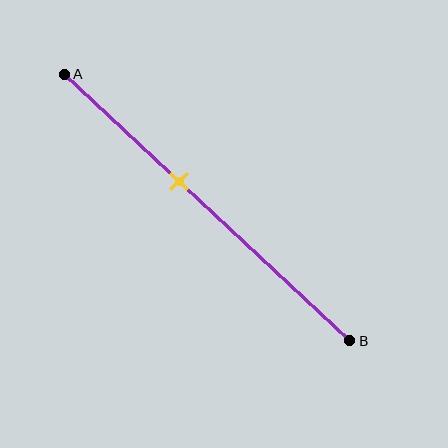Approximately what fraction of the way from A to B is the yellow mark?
The yellow mark is approximately 40% of the way from A to B.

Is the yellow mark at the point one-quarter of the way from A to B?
No, the mark is at about 40% from A, not at the 25% one-quarter point.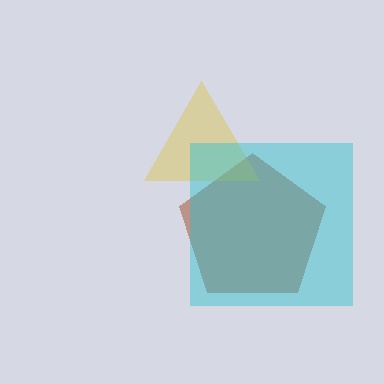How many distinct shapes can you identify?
There are 3 distinct shapes: a brown pentagon, a yellow triangle, a cyan square.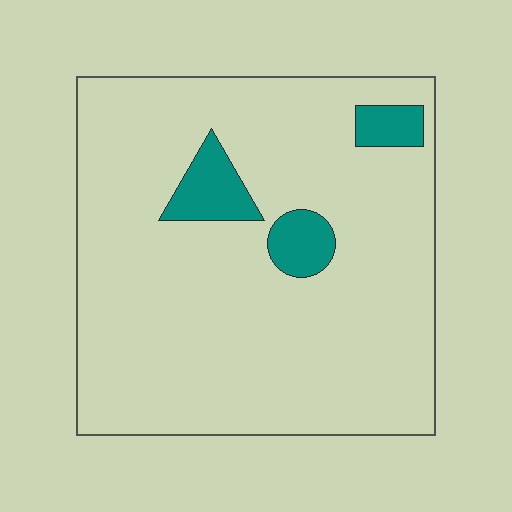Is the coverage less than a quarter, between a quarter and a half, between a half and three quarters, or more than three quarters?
Less than a quarter.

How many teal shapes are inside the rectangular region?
3.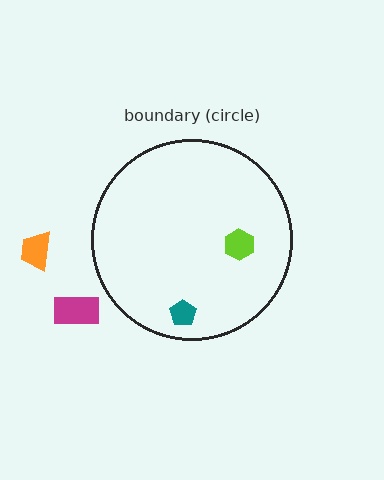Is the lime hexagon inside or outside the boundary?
Inside.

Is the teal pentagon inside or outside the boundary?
Inside.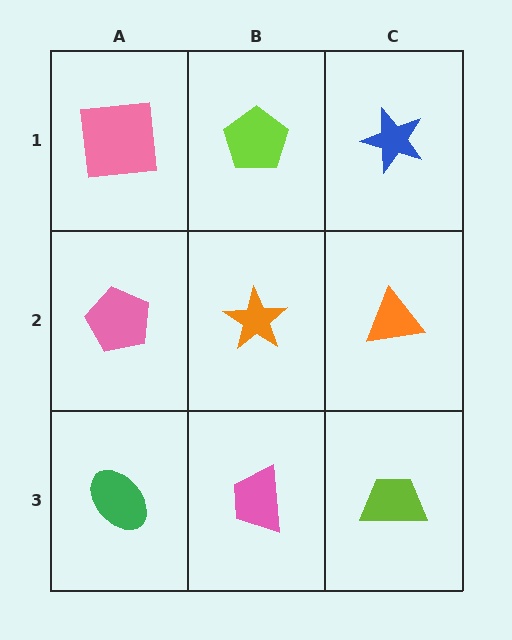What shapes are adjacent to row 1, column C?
An orange triangle (row 2, column C), a lime pentagon (row 1, column B).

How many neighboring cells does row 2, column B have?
4.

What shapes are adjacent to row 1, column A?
A pink pentagon (row 2, column A), a lime pentagon (row 1, column B).